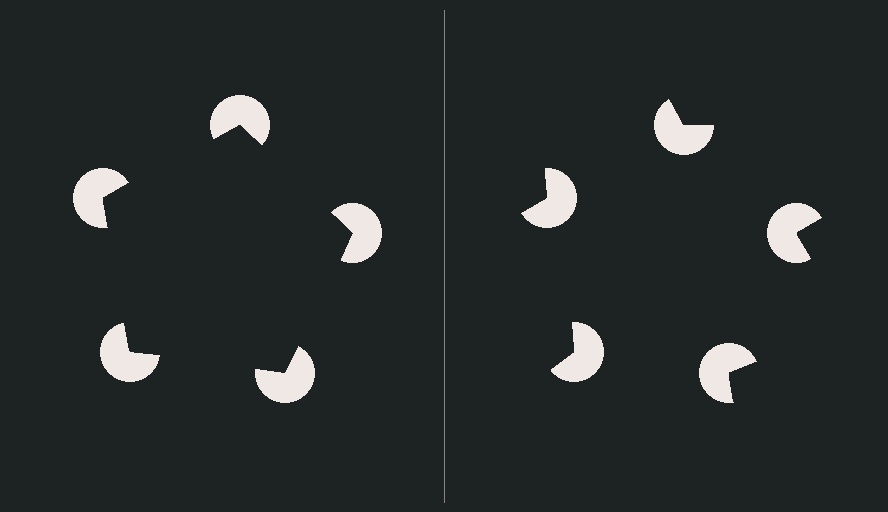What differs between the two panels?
The pac-man discs are positioned identically on both sides; only the wedge orientations differ. On the left they align to a pentagon; on the right they are misaligned.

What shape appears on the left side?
An illusory pentagon.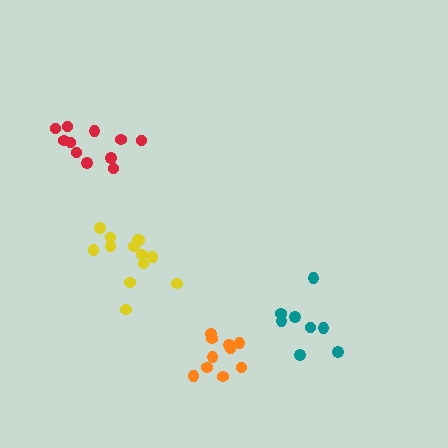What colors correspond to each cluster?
The clusters are colored: teal, red, yellow, orange.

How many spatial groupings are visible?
There are 4 spatial groupings.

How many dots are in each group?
Group 1: 8 dots, Group 2: 11 dots, Group 3: 13 dots, Group 4: 10 dots (42 total).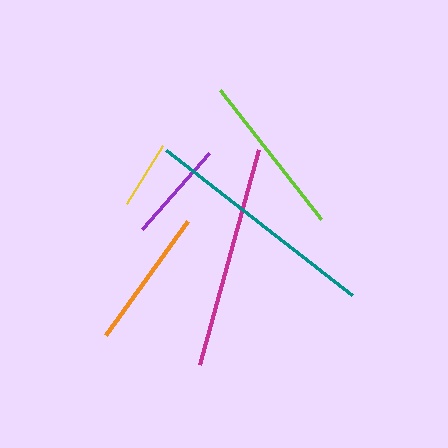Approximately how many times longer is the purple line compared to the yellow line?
The purple line is approximately 1.5 times the length of the yellow line.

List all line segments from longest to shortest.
From longest to shortest: teal, magenta, lime, orange, purple, yellow.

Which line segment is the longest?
The teal line is the longest at approximately 236 pixels.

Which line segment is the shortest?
The yellow line is the shortest at approximately 68 pixels.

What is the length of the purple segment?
The purple segment is approximately 102 pixels long.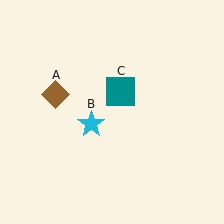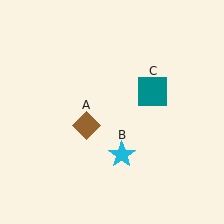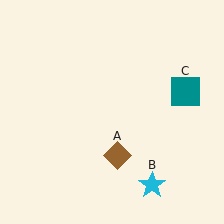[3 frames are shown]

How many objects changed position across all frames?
3 objects changed position: brown diamond (object A), cyan star (object B), teal square (object C).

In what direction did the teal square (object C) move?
The teal square (object C) moved right.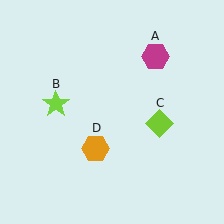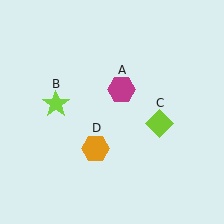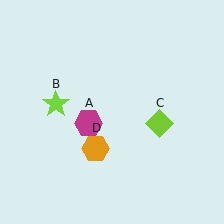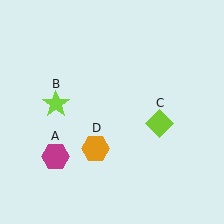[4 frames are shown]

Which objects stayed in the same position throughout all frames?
Lime star (object B) and lime diamond (object C) and orange hexagon (object D) remained stationary.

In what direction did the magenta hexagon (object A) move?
The magenta hexagon (object A) moved down and to the left.